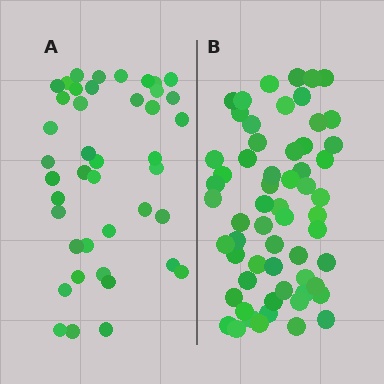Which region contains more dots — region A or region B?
Region B (the right region) has more dots.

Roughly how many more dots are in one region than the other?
Region B has approximately 20 more dots than region A.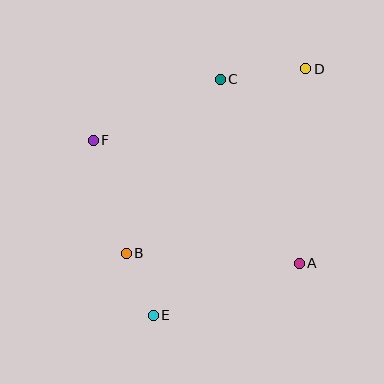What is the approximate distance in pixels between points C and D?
The distance between C and D is approximately 86 pixels.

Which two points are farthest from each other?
Points D and E are farthest from each other.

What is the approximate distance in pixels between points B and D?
The distance between B and D is approximately 258 pixels.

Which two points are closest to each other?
Points B and E are closest to each other.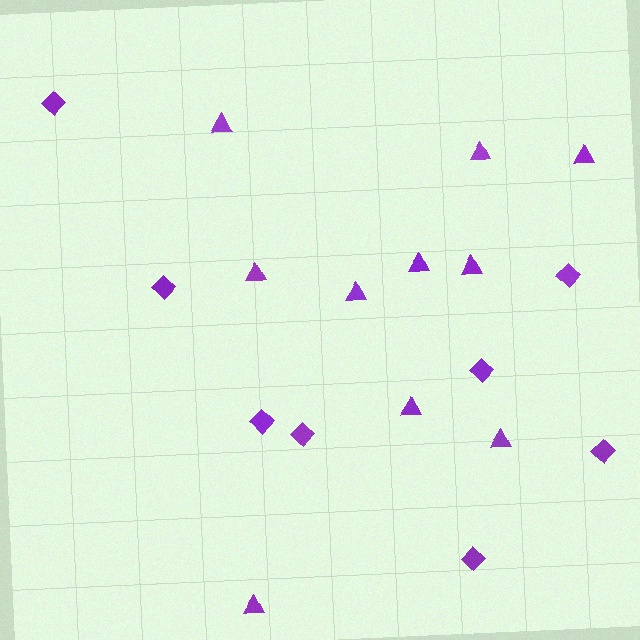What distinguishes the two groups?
There are 2 groups: one group of diamonds (8) and one group of triangles (10).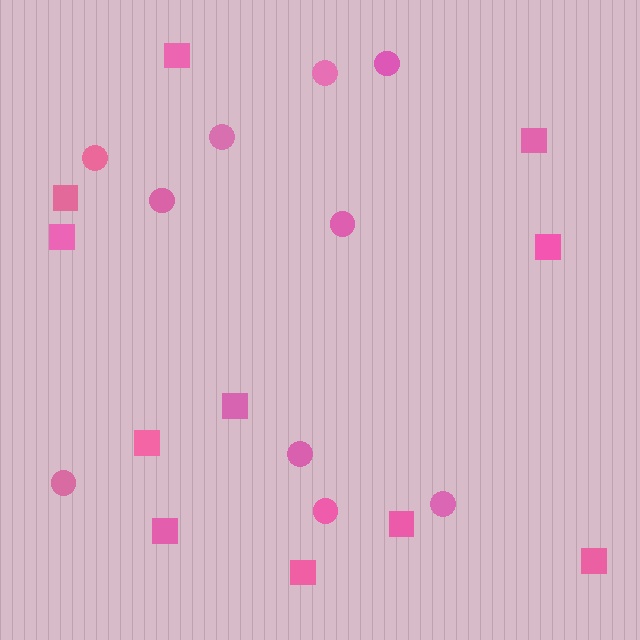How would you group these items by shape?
There are 2 groups: one group of squares (11) and one group of circles (10).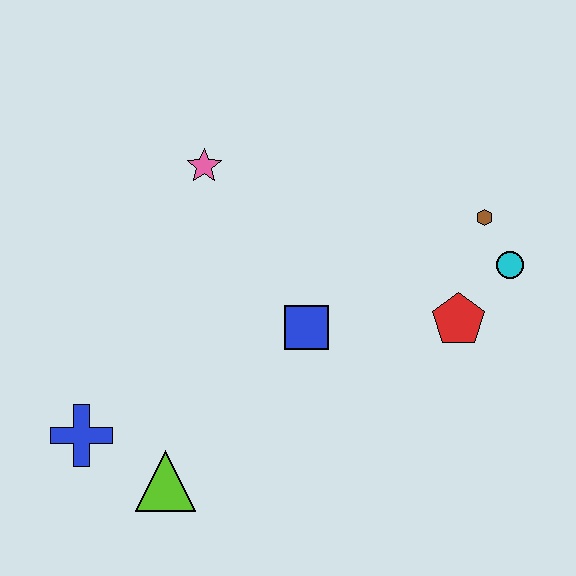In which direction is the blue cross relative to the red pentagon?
The blue cross is to the left of the red pentagon.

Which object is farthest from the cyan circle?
The blue cross is farthest from the cyan circle.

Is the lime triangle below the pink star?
Yes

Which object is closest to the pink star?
The blue square is closest to the pink star.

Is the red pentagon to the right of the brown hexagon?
No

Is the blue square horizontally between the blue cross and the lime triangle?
No